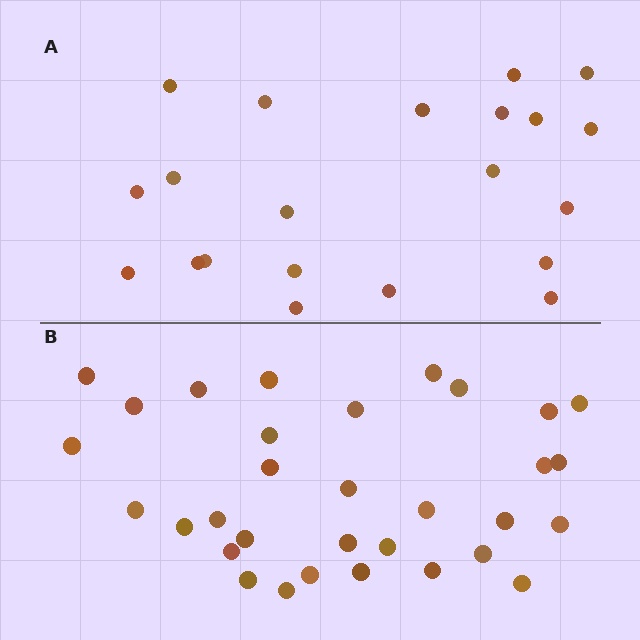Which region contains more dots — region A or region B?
Region B (the bottom region) has more dots.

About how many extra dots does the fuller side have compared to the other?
Region B has roughly 12 or so more dots than region A.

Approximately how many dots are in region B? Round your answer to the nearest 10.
About 30 dots. (The exact count is 32, which rounds to 30.)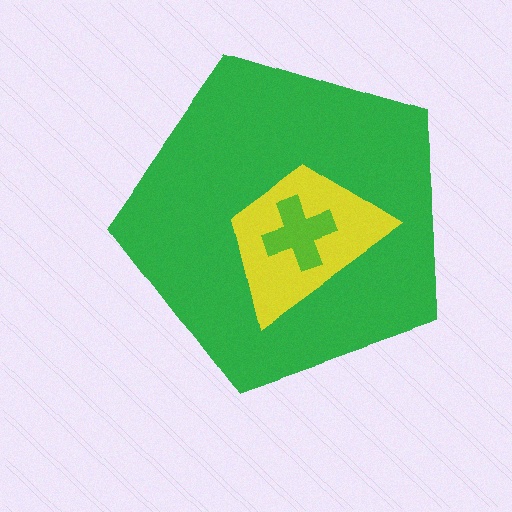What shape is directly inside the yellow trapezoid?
The lime cross.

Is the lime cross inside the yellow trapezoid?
Yes.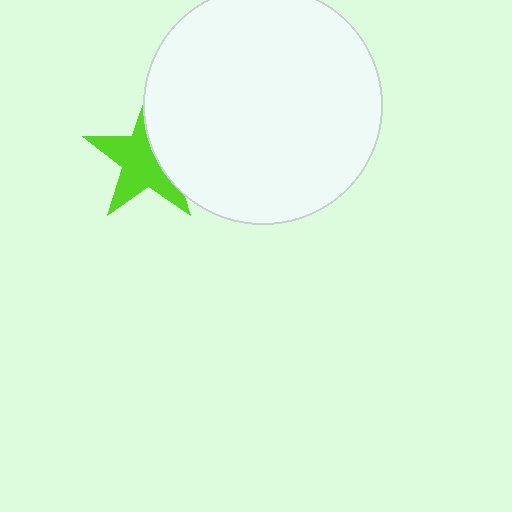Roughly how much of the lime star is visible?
About half of it is visible (roughly 63%).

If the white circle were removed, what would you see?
You would see the complete lime star.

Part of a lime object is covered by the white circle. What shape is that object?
It is a star.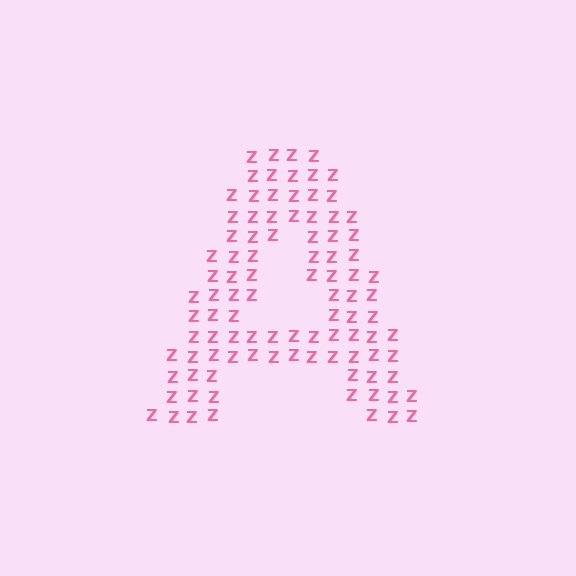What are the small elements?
The small elements are letter Z's.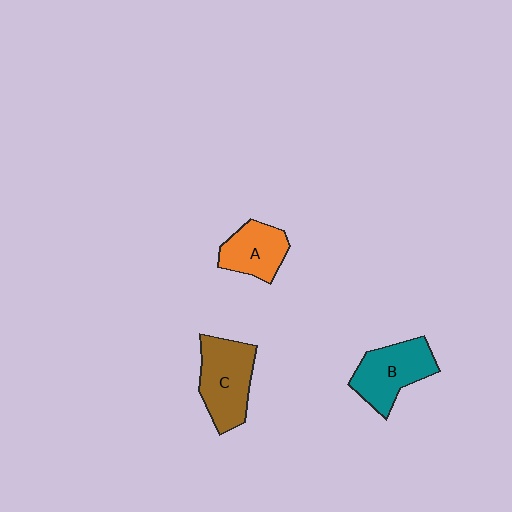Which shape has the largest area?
Shape C (brown).